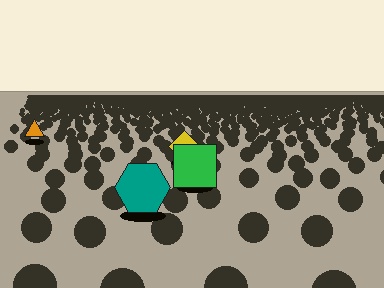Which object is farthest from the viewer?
The orange triangle is farthest from the viewer. It appears smaller and the ground texture around it is denser.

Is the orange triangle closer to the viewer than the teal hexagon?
No. The teal hexagon is closer — you can tell from the texture gradient: the ground texture is coarser near it.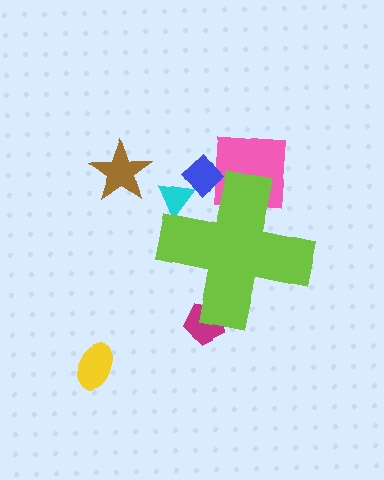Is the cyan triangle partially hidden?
Yes, the cyan triangle is partially hidden behind the lime cross.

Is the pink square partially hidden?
Yes, the pink square is partially hidden behind the lime cross.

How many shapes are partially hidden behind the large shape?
4 shapes are partially hidden.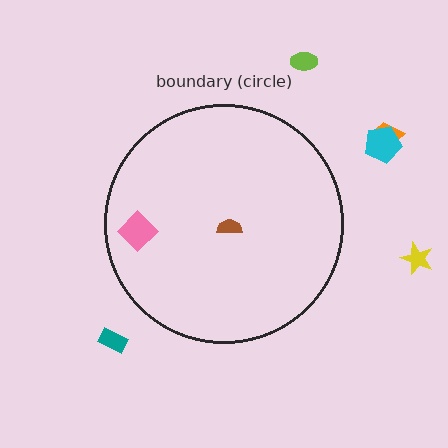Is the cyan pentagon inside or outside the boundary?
Outside.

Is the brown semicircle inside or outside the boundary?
Inside.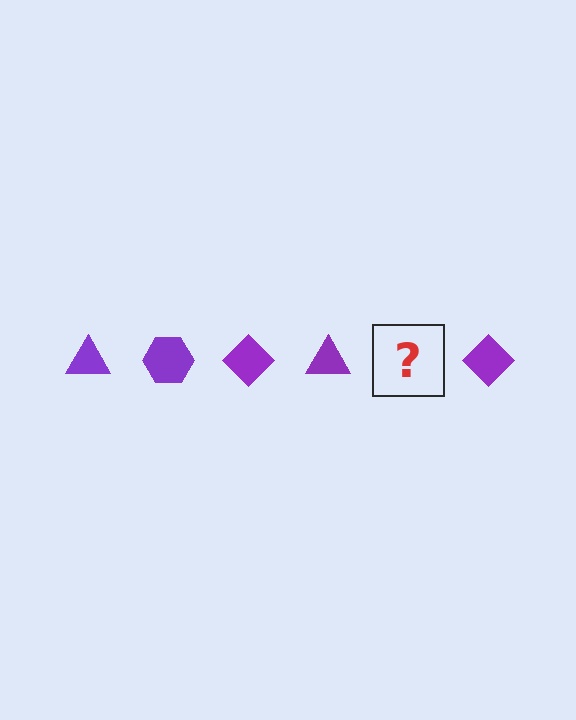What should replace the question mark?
The question mark should be replaced with a purple hexagon.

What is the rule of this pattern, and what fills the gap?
The rule is that the pattern cycles through triangle, hexagon, diamond shapes in purple. The gap should be filled with a purple hexagon.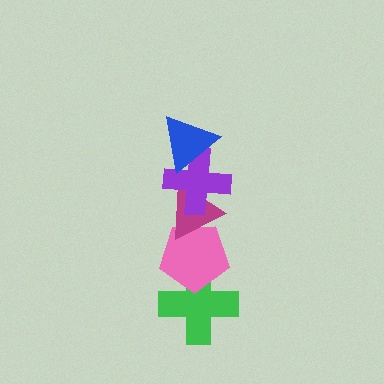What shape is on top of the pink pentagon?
The magenta triangle is on top of the pink pentagon.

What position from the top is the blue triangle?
The blue triangle is 1st from the top.